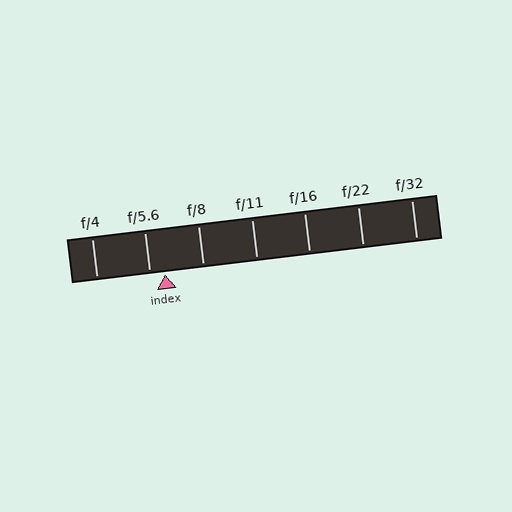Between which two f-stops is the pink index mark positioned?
The index mark is between f/5.6 and f/8.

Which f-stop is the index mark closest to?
The index mark is closest to f/5.6.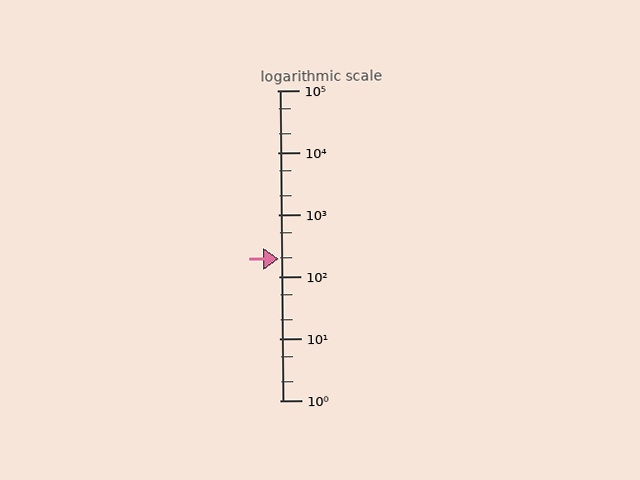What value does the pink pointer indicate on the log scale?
The pointer indicates approximately 190.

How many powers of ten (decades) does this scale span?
The scale spans 5 decades, from 1 to 100000.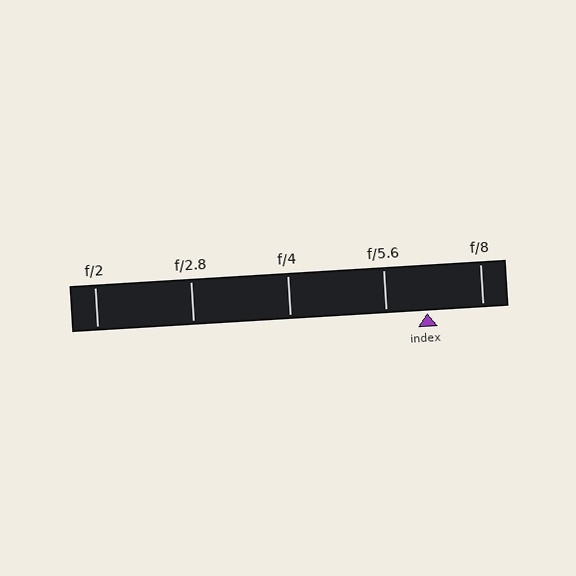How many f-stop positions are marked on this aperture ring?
There are 5 f-stop positions marked.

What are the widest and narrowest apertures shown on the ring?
The widest aperture shown is f/2 and the narrowest is f/8.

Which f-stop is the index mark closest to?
The index mark is closest to f/5.6.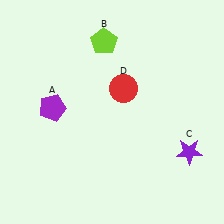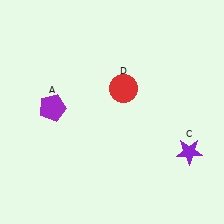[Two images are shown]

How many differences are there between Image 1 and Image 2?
There is 1 difference between the two images.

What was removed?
The lime pentagon (B) was removed in Image 2.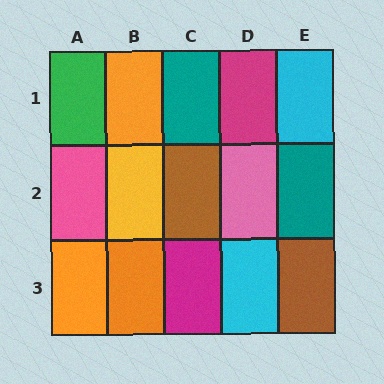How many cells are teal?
2 cells are teal.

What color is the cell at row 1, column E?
Cyan.